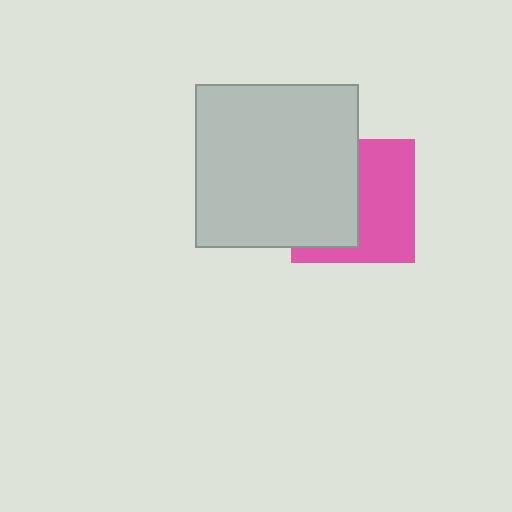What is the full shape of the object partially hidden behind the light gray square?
The partially hidden object is a pink square.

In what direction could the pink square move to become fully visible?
The pink square could move right. That would shift it out from behind the light gray square entirely.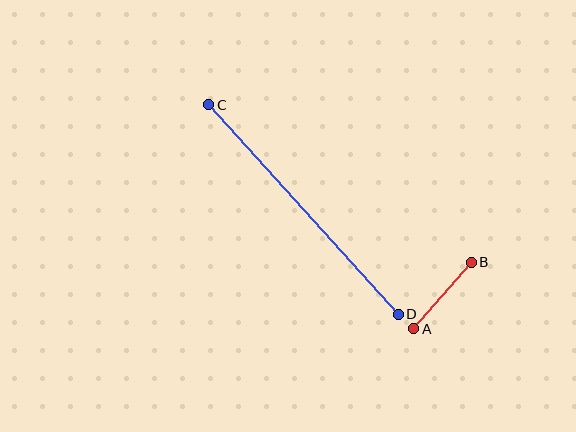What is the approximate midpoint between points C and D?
The midpoint is at approximately (303, 209) pixels.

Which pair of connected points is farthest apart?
Points C and D are farthest apart.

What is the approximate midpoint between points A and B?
The midpoint is at approximately (442, 295) pixels.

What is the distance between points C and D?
The distance is approximately 282 pixels.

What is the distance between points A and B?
The distance is approximately 88 pixels.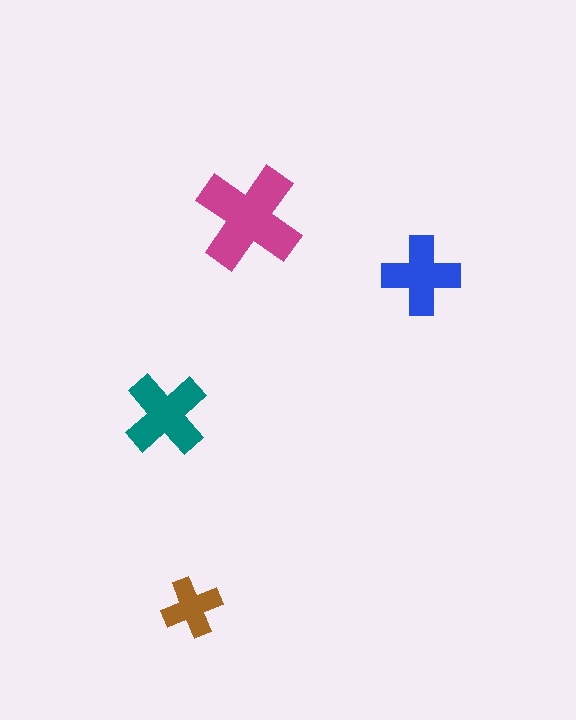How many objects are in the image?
There are 4 objects in the image.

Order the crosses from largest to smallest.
the magenta one, the teal one, the blue one, the brown one.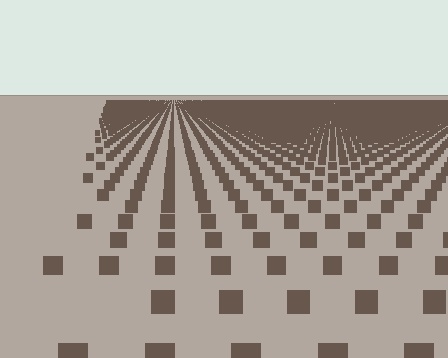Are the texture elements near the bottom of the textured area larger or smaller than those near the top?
Larger. Near the bottom, elements are closer to the viewer and appear at a bigger on-screen size.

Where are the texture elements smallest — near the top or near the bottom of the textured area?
Near the top.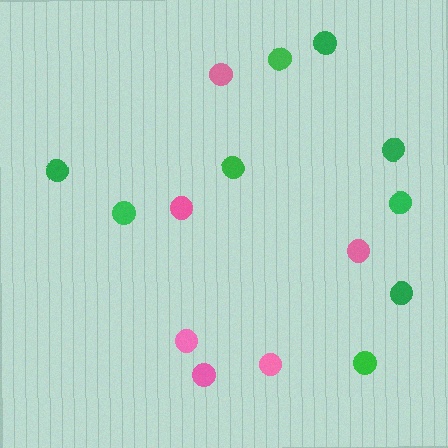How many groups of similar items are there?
There are 2 groups: one group of pink circles (6) and one group of green circles (9).